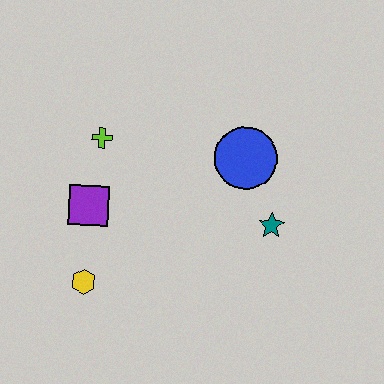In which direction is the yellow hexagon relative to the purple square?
The yellow hexagon is below the purple square.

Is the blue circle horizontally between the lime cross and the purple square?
No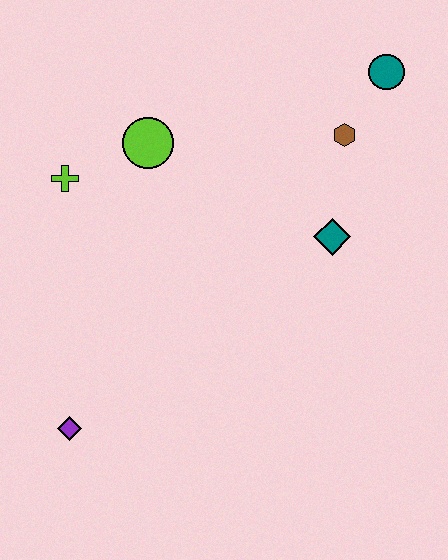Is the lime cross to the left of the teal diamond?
Yes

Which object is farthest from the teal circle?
The purple diamond is farthest from the teal circle.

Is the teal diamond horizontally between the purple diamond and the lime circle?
No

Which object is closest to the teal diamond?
The brown hexagon is closest to the teal diamond.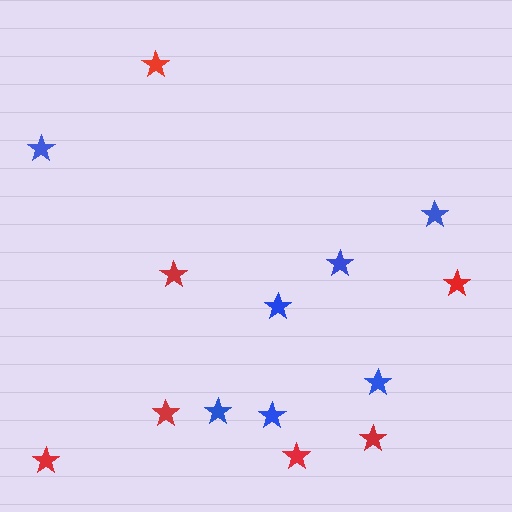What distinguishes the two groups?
There are 2 groups: one group of red stars (7) and one group of blue stars (7).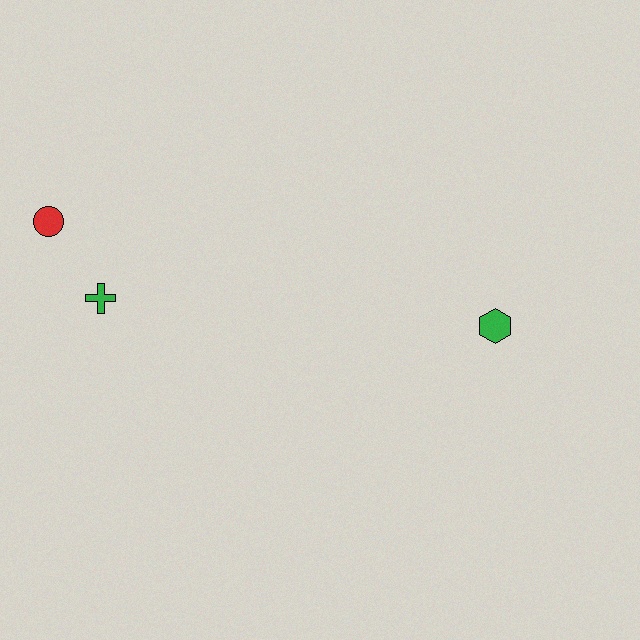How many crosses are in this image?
There is 1 cross.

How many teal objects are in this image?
There are no teal objects.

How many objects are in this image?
There are 3 objects.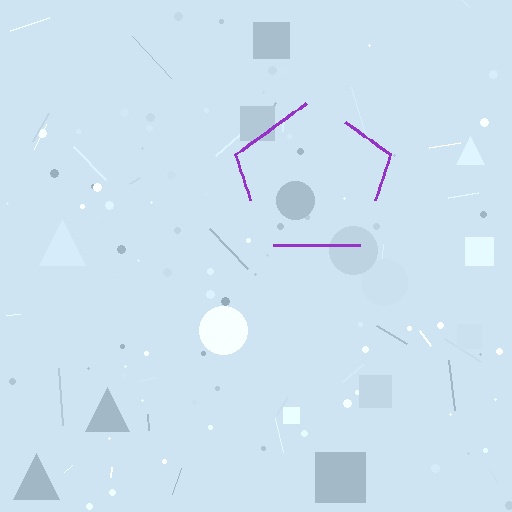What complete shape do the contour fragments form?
The contour fragments form a pentagon.